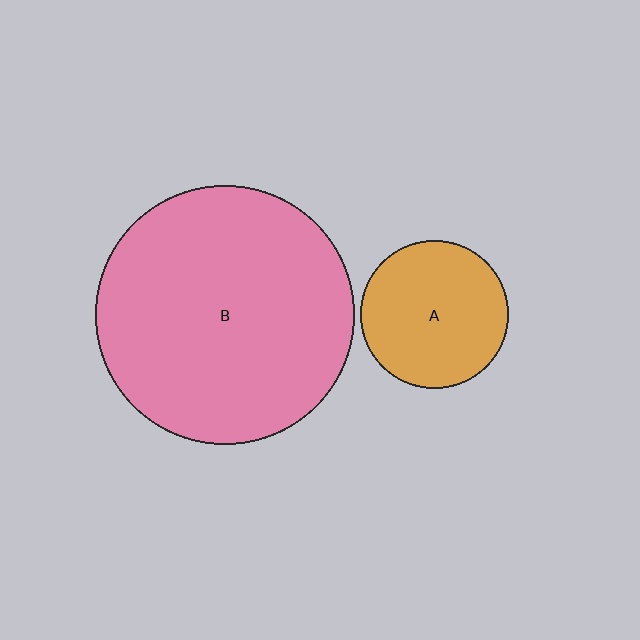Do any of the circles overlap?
No, none of the circles overlap.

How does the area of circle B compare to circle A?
Approximately 3.1 times.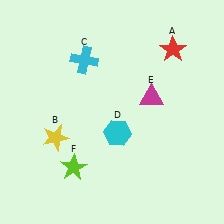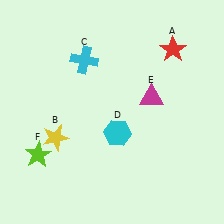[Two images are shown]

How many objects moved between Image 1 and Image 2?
1 object moved between the two images.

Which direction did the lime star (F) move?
The lime star (F) moved left.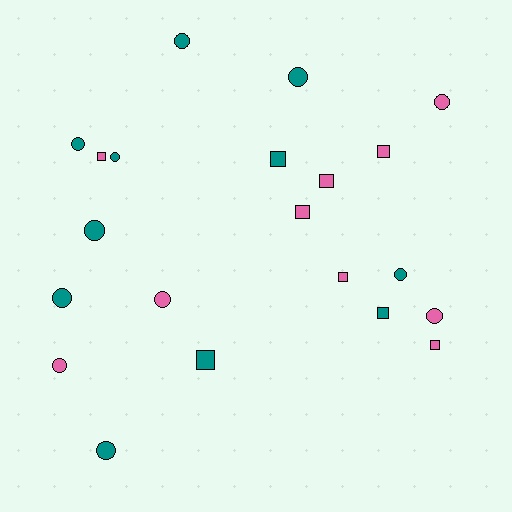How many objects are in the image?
There are 21 objects.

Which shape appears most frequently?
Circle, with 12 objects.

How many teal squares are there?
There are 3 teal squares.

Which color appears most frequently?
Teal, with 11 objects.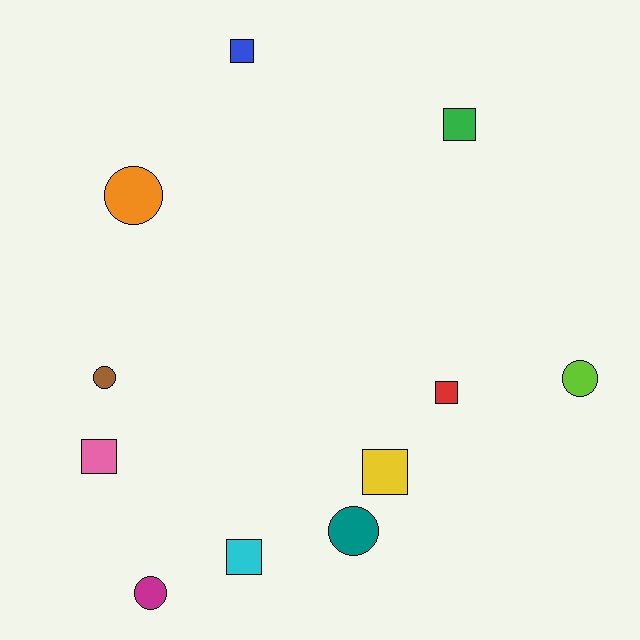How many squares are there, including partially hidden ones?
There are 6 squares.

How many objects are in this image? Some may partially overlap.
There are 11 objects.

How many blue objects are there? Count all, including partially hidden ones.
There is 1 blue object.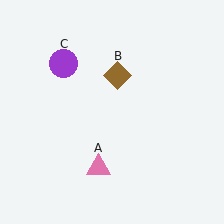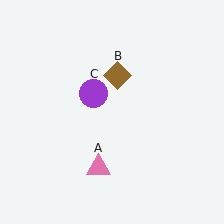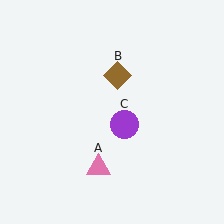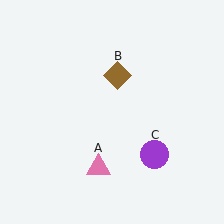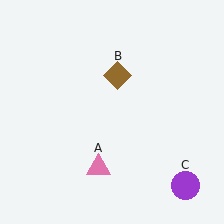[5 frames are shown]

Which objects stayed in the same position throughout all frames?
Pink triangle (object A) and brown diamond (object B) remained stationary.